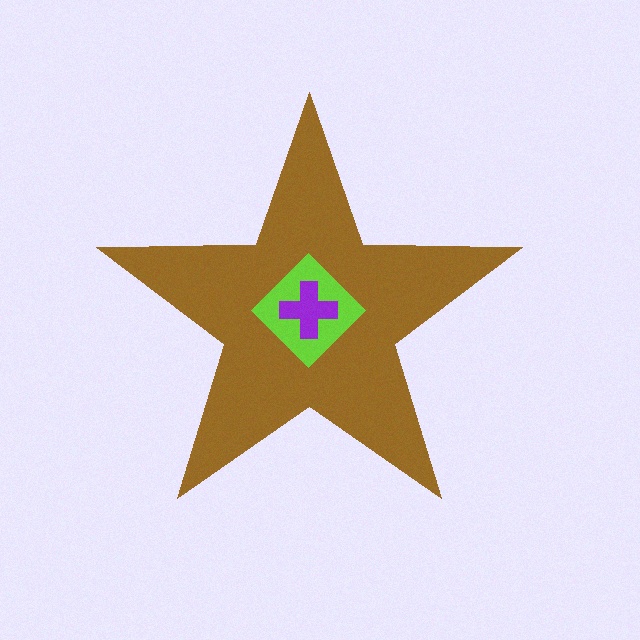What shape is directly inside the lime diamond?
The purple cross.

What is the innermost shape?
The purple cross.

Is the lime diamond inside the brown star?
Yes.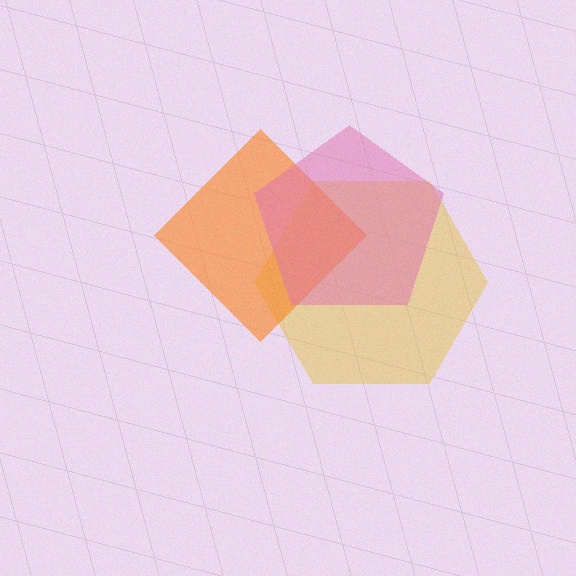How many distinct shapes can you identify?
There are 3 distinct shapes: a yellow hexagon, an orange diamond, a pink pentagon.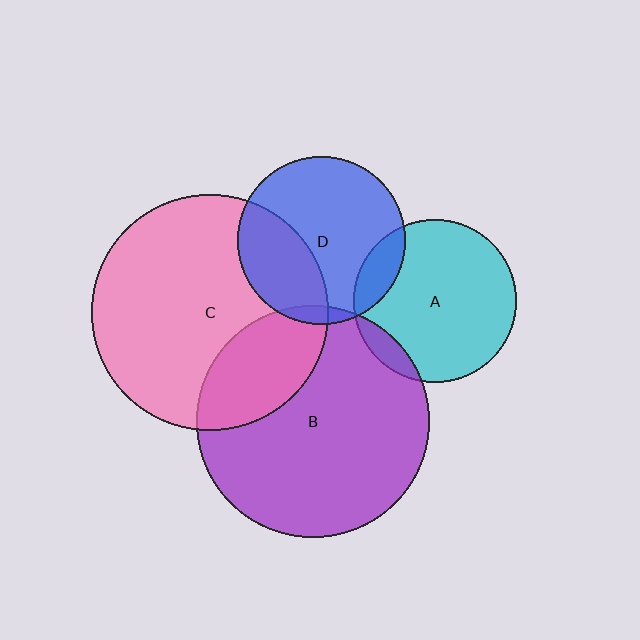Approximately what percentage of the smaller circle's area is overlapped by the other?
Approximately 35%.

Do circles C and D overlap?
Yes.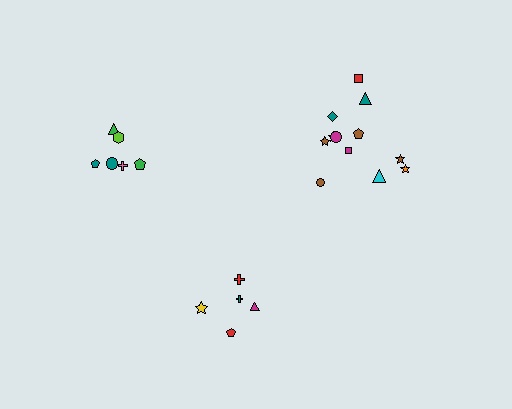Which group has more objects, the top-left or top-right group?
The top-right group.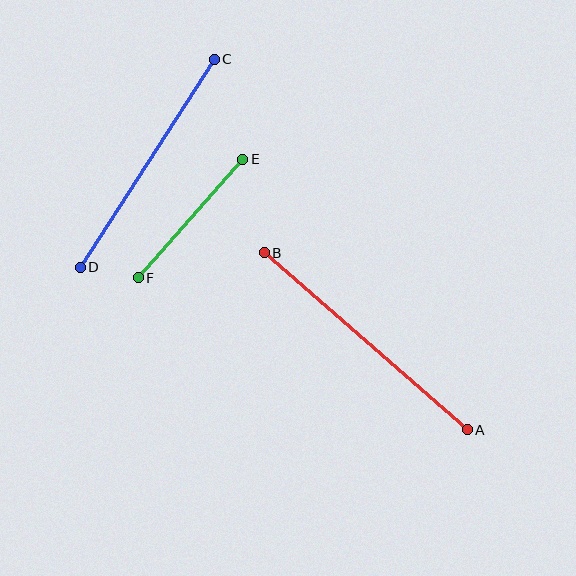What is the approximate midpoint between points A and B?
The midpoint is at approximately (366, 341) pixels.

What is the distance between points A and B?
The distance is approximately 269 pixels.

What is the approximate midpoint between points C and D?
The midpoint is at approximately (147, 163) pixels.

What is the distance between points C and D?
The distance is approximately 247 pixels.